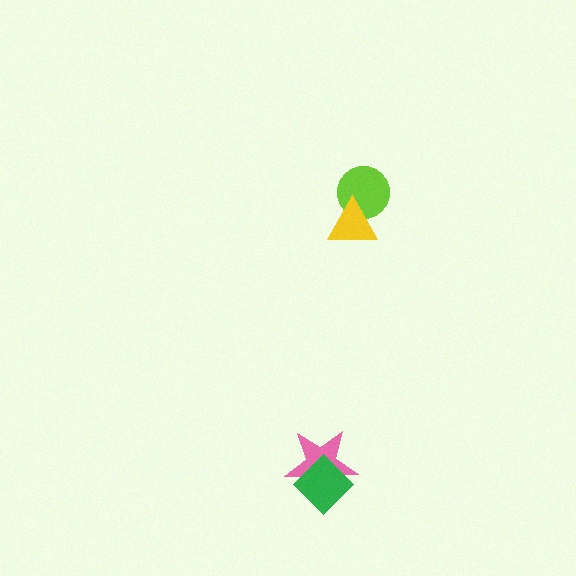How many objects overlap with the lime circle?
1 object overlaps with the lime circle.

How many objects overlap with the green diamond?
1 object overlaps with the green diamond.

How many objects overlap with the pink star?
1 object overlaps with the pink star.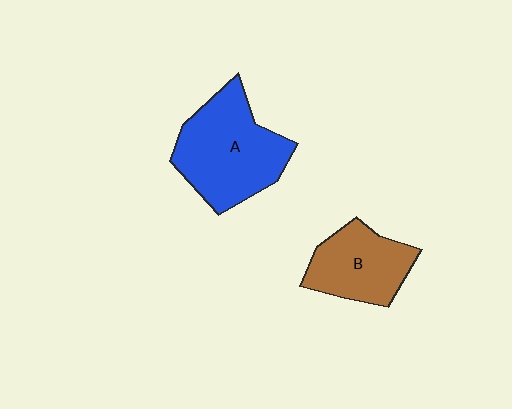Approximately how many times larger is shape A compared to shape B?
Approximately 1.5 times.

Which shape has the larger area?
Shape A (blue).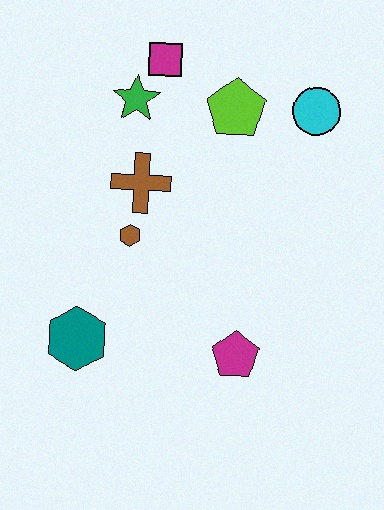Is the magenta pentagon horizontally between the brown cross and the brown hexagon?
No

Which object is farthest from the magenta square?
The magenta pentagon is farthest from the magenta square.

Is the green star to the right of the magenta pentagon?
No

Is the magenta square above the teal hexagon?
Yes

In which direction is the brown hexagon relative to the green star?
The brown hexagon is below the green star.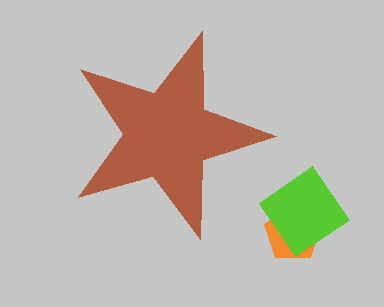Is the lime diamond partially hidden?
No, the lime diamond is fully visible.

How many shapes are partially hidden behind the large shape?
0 shapes are partially hidden.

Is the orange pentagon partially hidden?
No, the orange pentagon is fully visible.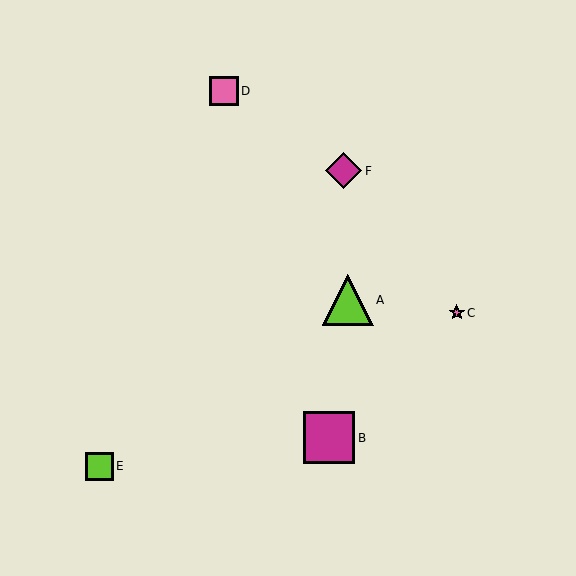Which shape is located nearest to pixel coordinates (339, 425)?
The magenta square (labeled B) at (329, 438) is nearest to that location.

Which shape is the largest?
The magenta square (labeled B) is the largest.